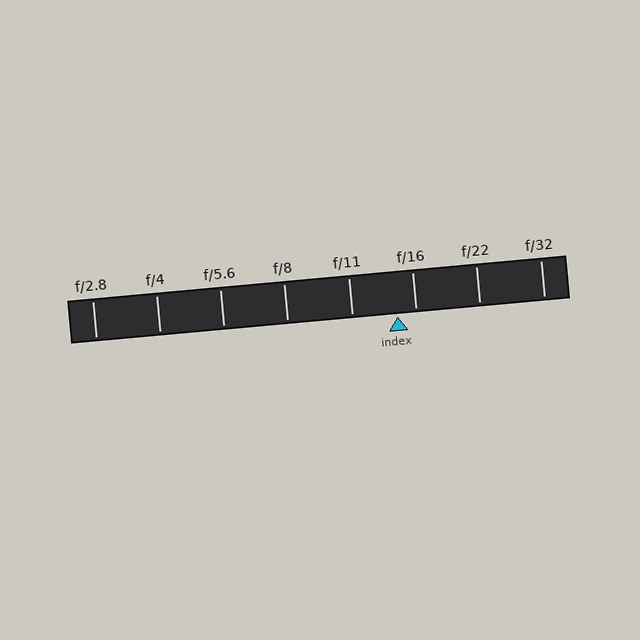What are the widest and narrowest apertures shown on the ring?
The widest aperture shown is f/2.8 and the narrowest is f/32.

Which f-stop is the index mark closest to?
The index mark is closest to f/16.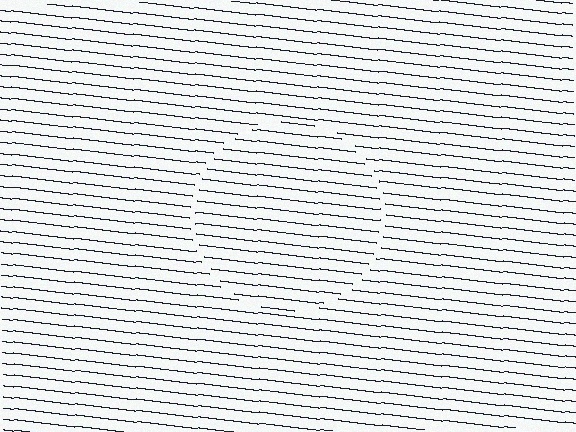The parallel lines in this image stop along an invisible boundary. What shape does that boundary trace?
An illusory circle. The interior of the shape contains the same grating, shifted by half a period — the contour is defined by the phase discontinuity where line-ends from the inner and outer gratings abut.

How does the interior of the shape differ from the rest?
The interior of the shape contains the same grating, shifted by half a period — the contour is defined by the phase discontinuity where line-ends from the inner and outer gratings abut.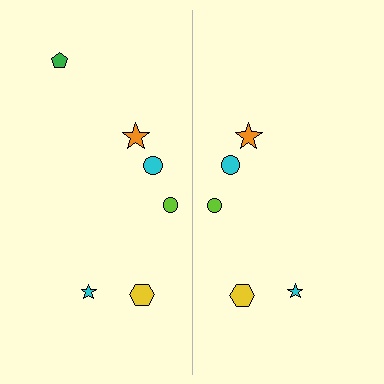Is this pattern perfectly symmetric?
No, the pattern is not perfectly symmetric. A green pentagon is missing from the right side.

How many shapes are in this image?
There are 11 shapes in this image.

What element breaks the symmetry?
A green pentagon is missing from the right side.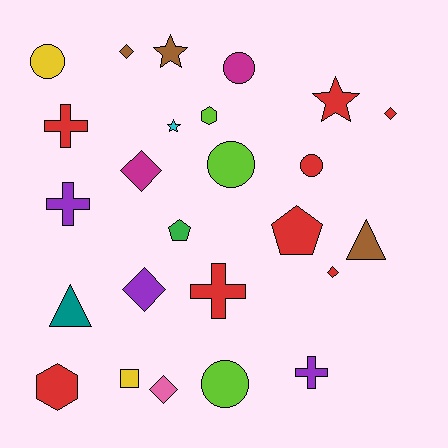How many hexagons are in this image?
There are 2 hexagons.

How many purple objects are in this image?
There are 3 purple objects.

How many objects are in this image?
There are 25 objects.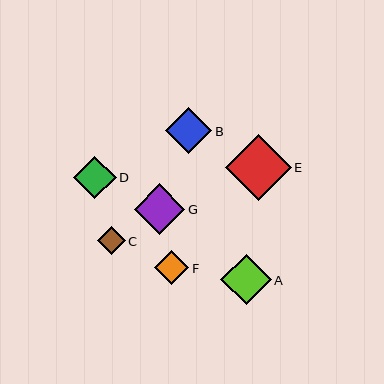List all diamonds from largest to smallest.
From largest to smallest: E, G, A, B, D, F, C.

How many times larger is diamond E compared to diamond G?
Diamond E is approximately 1.3 times the size of diamond G.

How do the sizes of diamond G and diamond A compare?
Diamond G and diamond A are approximately the same size.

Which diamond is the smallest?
Diamond C is the smallest with a size of approximately 28 pixels.